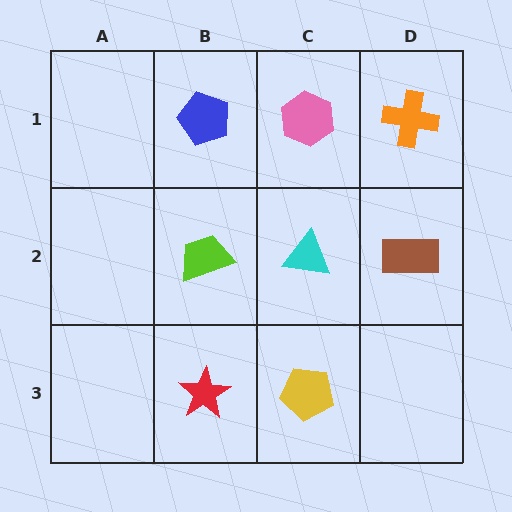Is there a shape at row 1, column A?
No, that cell is empty.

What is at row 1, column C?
A pink hexagon.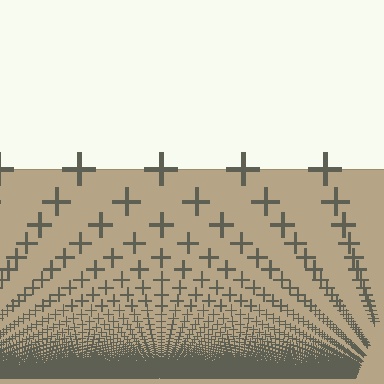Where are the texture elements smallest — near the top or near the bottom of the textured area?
Near the bottom.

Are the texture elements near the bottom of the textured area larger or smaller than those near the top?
Smaller. The gradient is inverted — elements near the bottom are smaller and denser.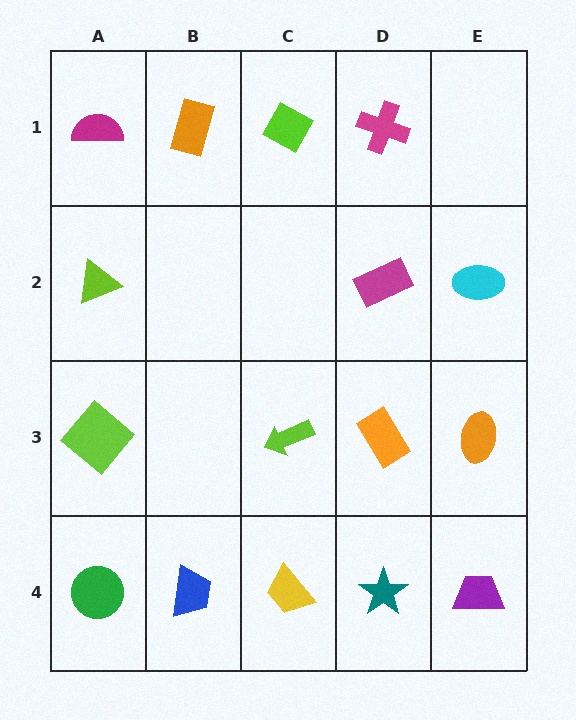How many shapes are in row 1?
4 shapes.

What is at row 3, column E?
An orange ellipse.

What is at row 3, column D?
An orange rectangle.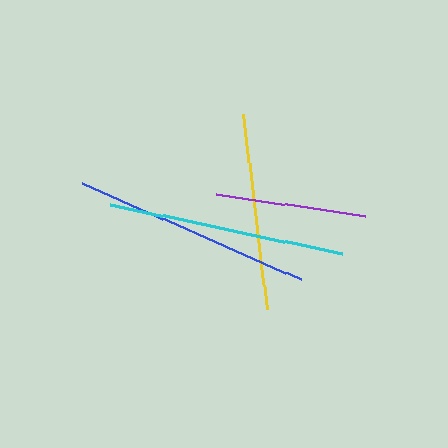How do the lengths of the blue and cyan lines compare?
The blue and cyan lines are approximately the same length.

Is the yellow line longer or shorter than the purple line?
The yellow line is longer than the purple line.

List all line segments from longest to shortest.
From longest to shortest: blue, cyan, yellow, purple.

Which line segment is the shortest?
The purple line is the shortest at approximately 151 pixels.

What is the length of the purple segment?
The purple segment is approximately 151 pixels long.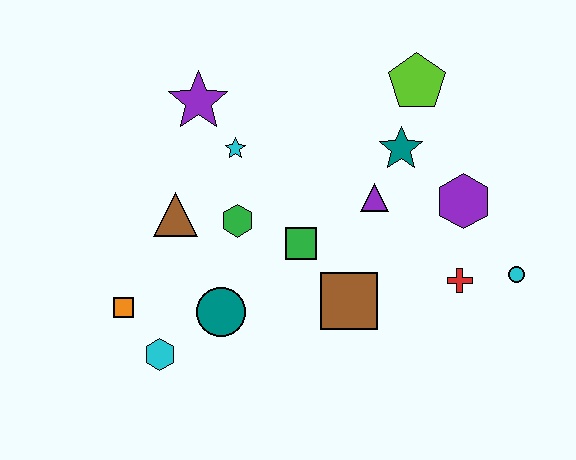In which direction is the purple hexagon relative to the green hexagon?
The purple hexagon is to the right of the green hexagon.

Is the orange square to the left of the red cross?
Yes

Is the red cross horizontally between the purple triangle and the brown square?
No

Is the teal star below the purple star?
Yes